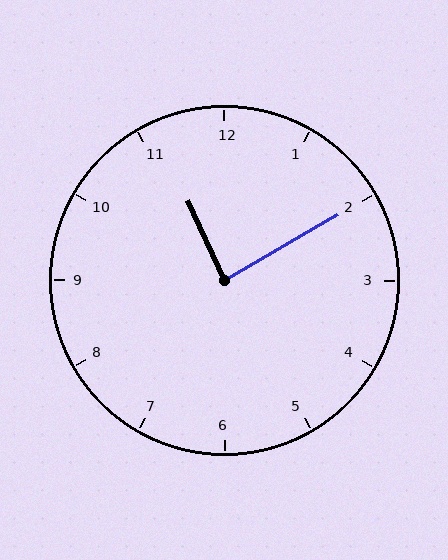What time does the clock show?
11:10.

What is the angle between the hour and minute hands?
Approximately 85 degrees.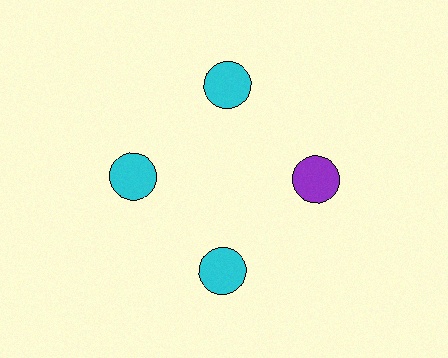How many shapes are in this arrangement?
There are 4 shapes arranged in a ring pattern.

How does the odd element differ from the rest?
It has a different color: purple instead of cyan.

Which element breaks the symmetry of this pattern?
The purple circle at roughly the 3 o'clock position breaks the symmetry. All other shapes are cyan circles.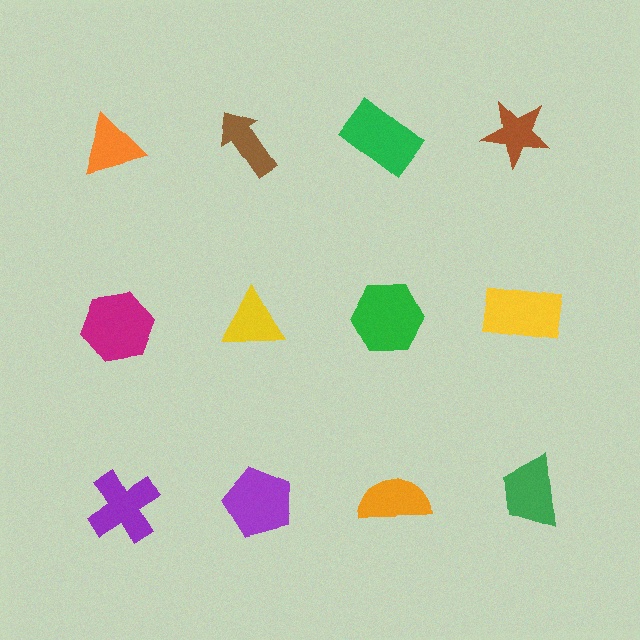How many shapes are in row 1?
4 shapes.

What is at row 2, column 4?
A yellow rectangle.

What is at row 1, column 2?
A brown arrow.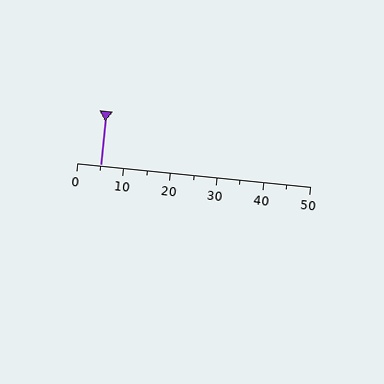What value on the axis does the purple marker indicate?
The marker indicates approximately 5.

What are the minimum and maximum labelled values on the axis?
The axis runs from 0 to 50.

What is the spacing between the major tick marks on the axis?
The major ticks are spaced 10 apart.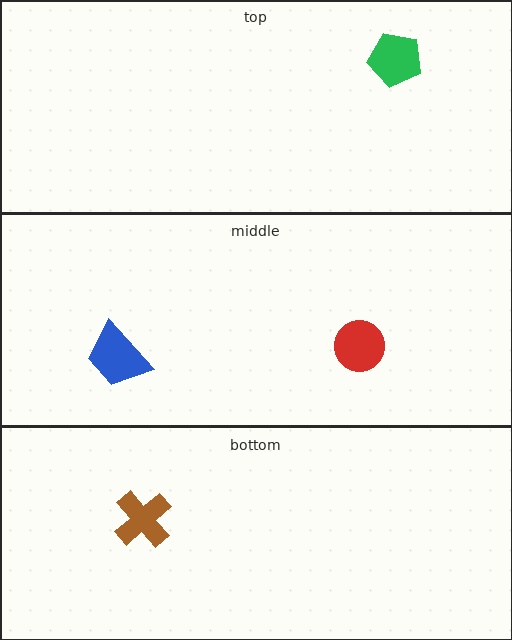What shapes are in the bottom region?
The brown cross.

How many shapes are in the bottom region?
1.